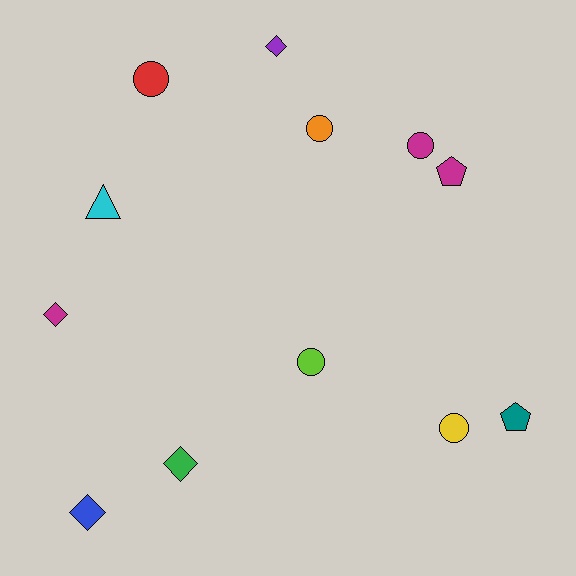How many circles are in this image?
There are 5 circles.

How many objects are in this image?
There are 12 objects.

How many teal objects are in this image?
There is 1 teal object.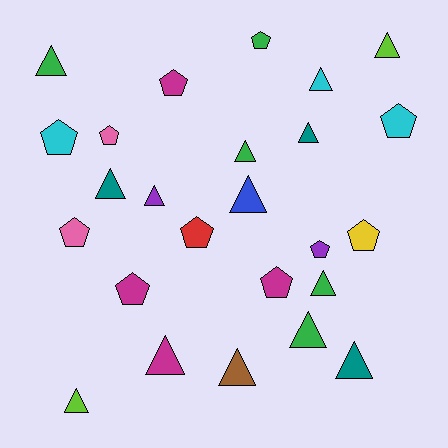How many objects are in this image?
There are 25 objects.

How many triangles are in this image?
There are 14 triangles.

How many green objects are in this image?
There are 5 green objects.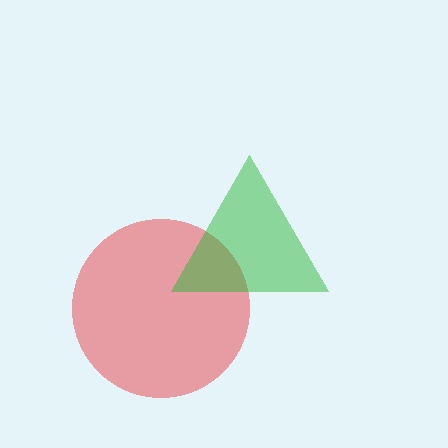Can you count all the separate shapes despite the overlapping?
Yes, there are 2 separate shapes.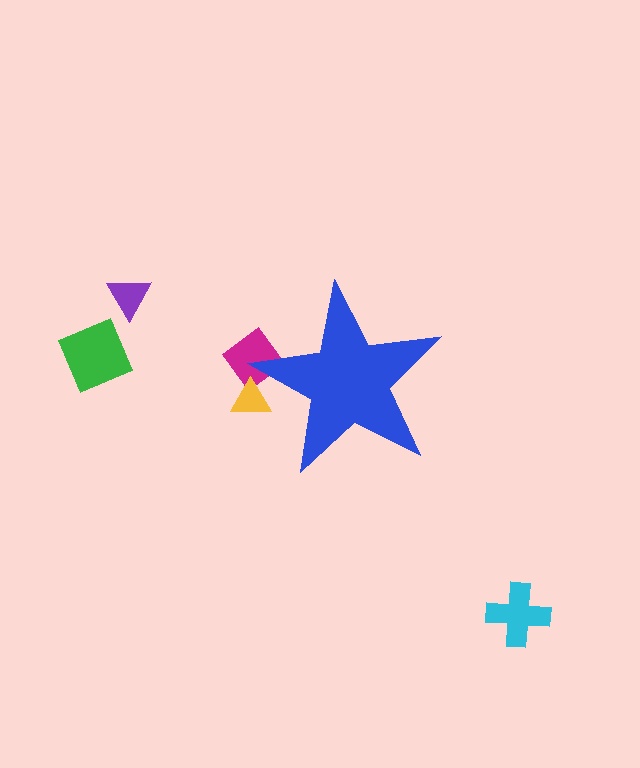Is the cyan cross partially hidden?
No, the cyan cross is fully visible.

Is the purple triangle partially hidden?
No, the purple triangle is fully visible.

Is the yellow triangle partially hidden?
Yes, the yellow triangle is partially hidden behind the blue star.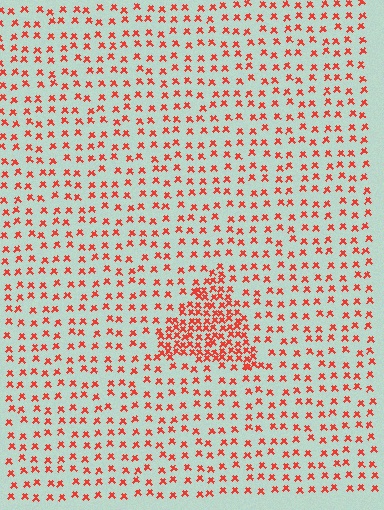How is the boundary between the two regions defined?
The boundary is defined by a change in element density (approximately 2.6x ratio). All elements are the same color, size, and shape.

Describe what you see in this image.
The image contains small red elements arranged at two different densities. A triangle-shaped region is visible where the elements are more densely packed than the surrounding area.